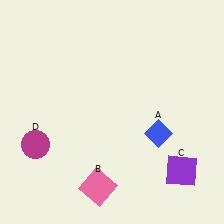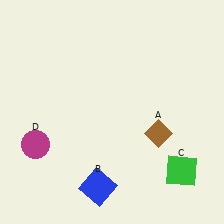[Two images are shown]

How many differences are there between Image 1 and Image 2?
There are 3 differences between the two images.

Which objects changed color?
A changed from blue to brown. B changed from pink to blue. C changed from purple to green.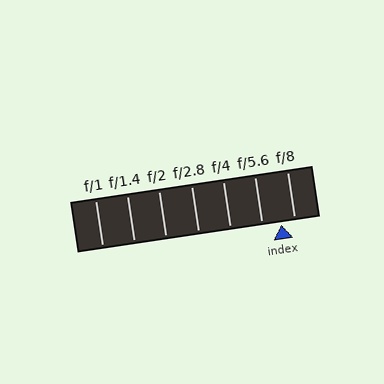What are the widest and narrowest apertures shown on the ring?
The widest aperture shown is f/1 and the narrowest is f/8.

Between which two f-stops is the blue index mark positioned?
The index mark is between f/5.6 and f/8.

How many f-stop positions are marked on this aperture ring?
There are 7 f-stop positions marked.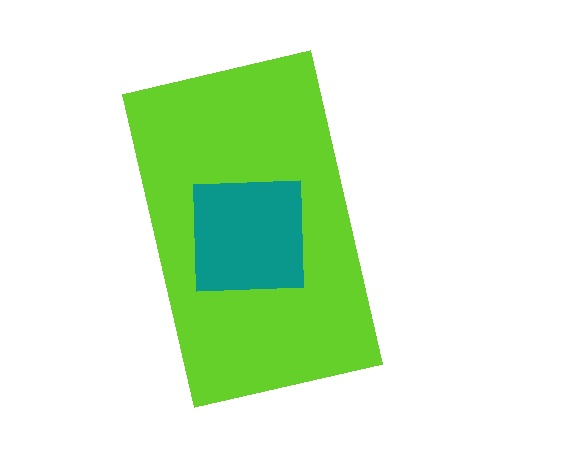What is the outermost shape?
The lime rectangle.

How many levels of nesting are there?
2.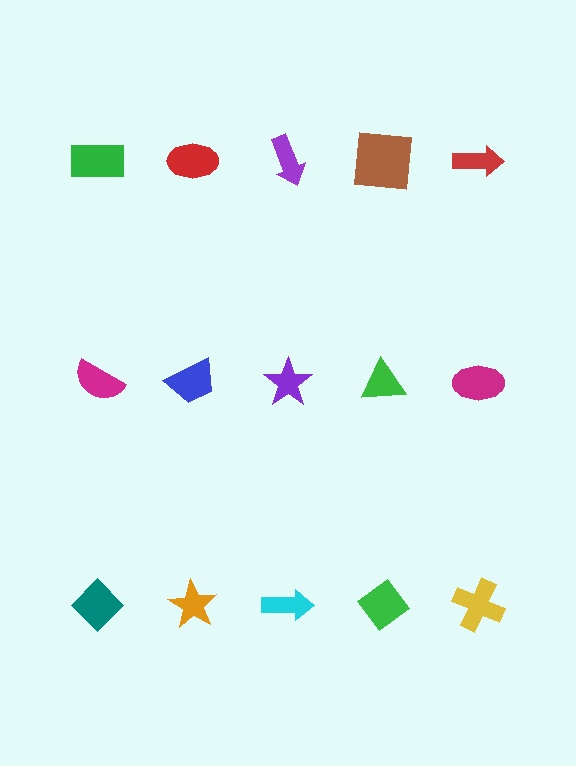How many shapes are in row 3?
5 shapes.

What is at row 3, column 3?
A cyan arrow.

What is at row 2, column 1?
A magenta semicircle.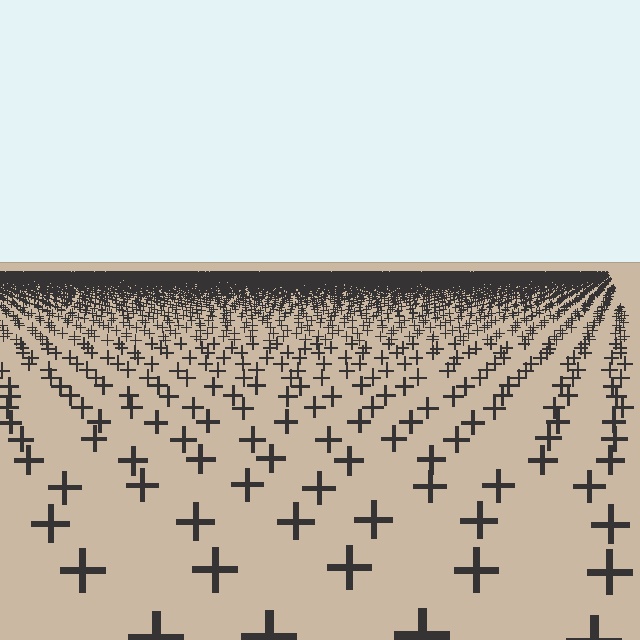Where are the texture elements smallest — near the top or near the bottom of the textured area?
Near the top.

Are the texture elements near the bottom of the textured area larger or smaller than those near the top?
Larger. Near the bottom, elements are closer to the viewer and appear at a bigger on-screen size.